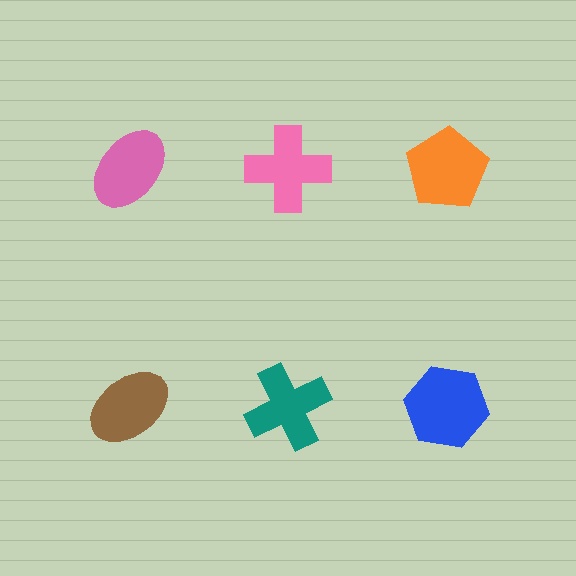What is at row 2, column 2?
A teal cross.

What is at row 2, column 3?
A blue hexagon.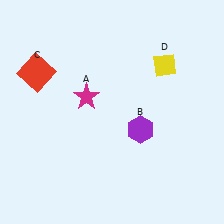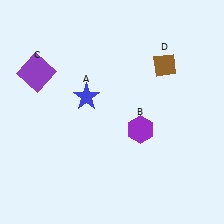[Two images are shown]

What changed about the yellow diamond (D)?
In Image 1, D is yellow. In Image 2, it changed to brown.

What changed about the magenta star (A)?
In Image 1, A is magenta. In Image 2, it changed to blue.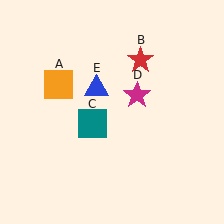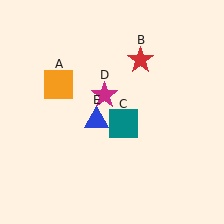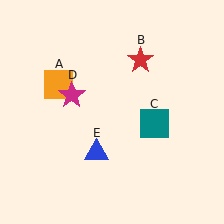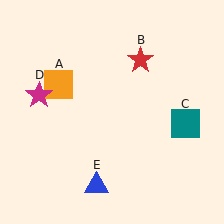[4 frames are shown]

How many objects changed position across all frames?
3 objects changed position: teal square (object C), magenta star (object D), blue triangle (object E).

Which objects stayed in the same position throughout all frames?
Orange square (object A) and red star (object B) remained stationary.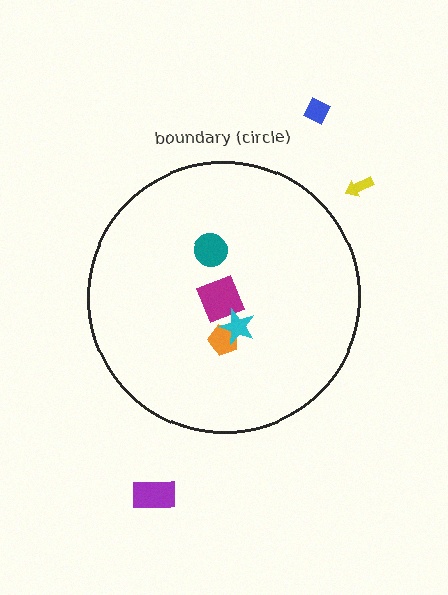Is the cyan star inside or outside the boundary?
Inside.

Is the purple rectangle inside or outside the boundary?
Outside.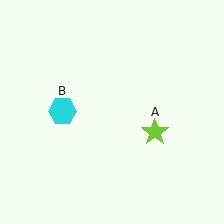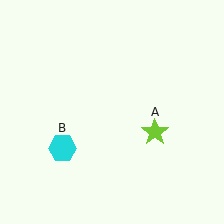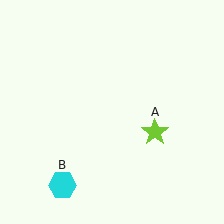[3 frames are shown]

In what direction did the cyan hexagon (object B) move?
The cyan hexagon (object B) moved down.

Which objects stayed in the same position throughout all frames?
Lime star (object A) remained stationary.